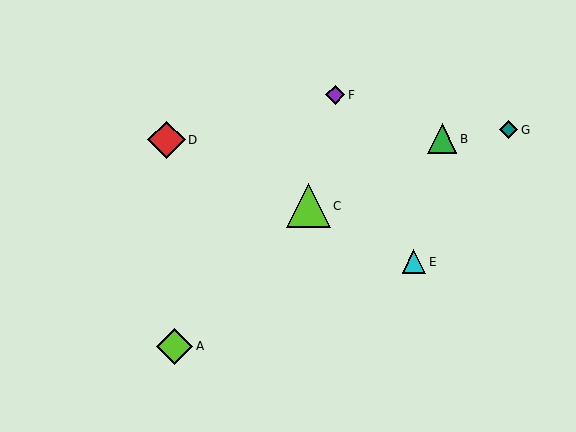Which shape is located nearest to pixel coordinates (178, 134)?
The red diamond (labeled D) at (166, 140) is nearest to that location.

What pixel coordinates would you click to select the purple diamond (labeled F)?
Click at (335, 95) to select the purple diamond F.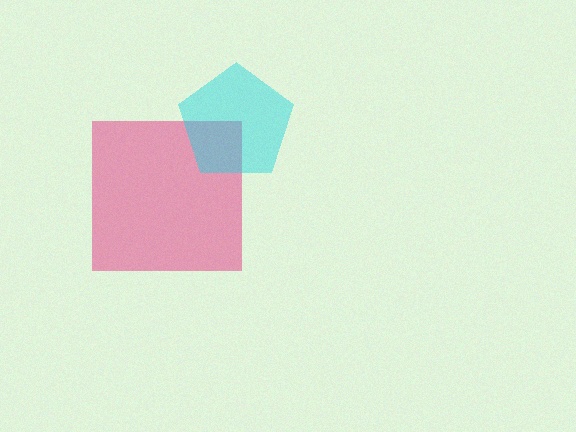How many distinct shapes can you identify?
There are 2 distinct shapes: a pink square, a cyan pentagon.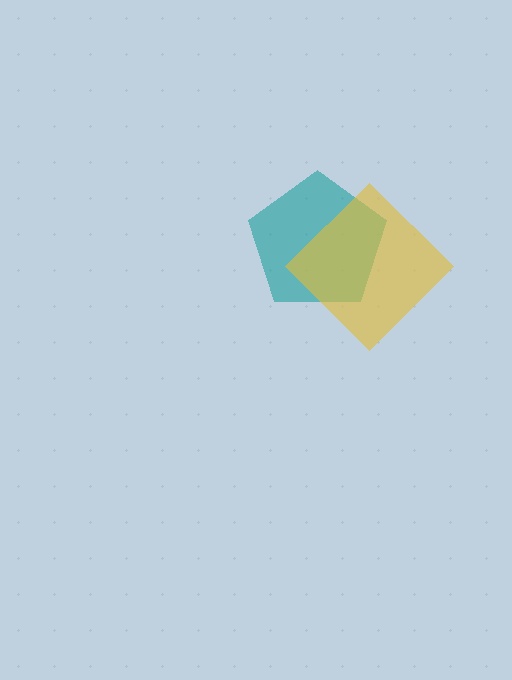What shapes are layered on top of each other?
The layered shapes are: a teal pentagon, a yellow diamond.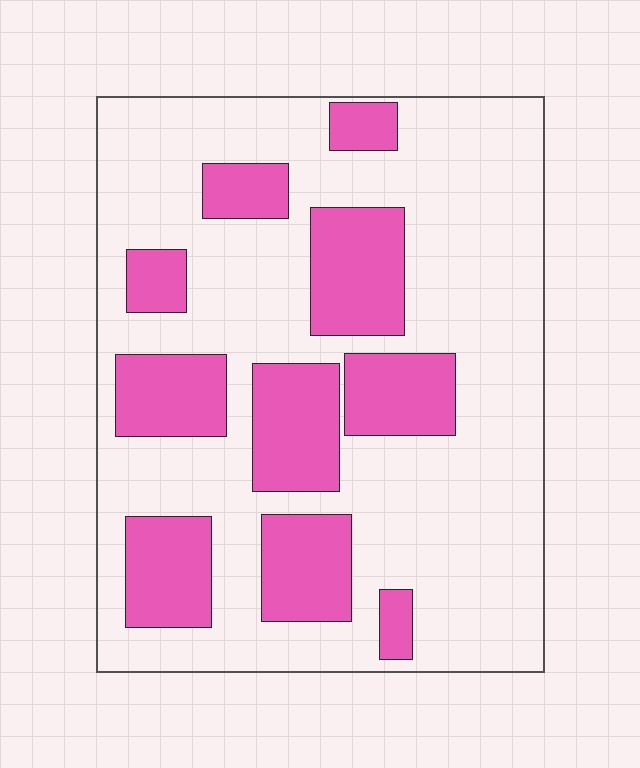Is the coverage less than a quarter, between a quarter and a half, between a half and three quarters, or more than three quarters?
Between a quarter and a half.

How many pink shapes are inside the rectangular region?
10.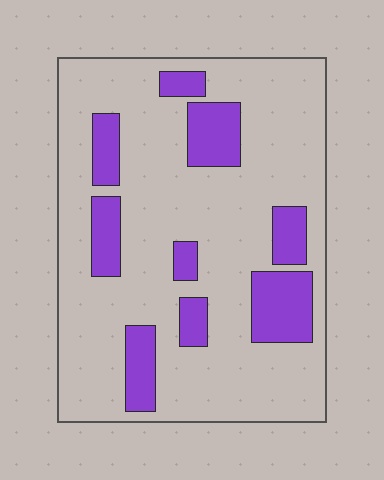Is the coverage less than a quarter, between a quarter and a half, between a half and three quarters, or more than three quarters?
Less than a quarter.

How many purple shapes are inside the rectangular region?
9.